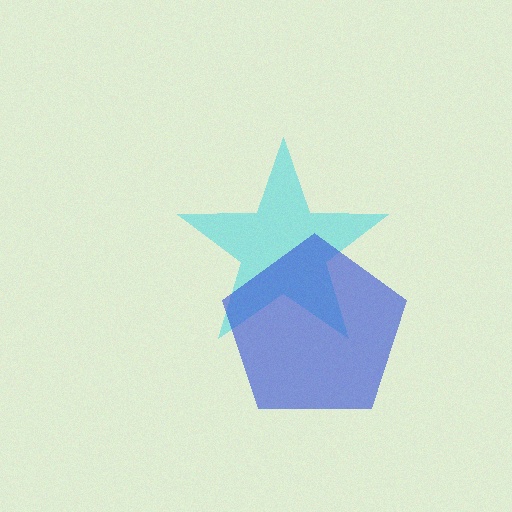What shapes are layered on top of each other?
The layered shapes are: a cyan star, a blue pentagon.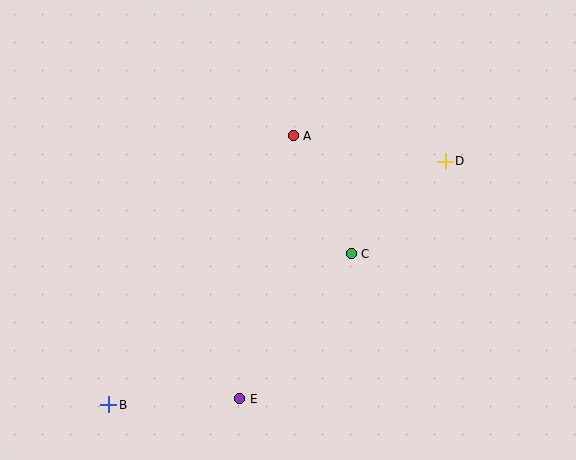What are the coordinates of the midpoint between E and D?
The midpoint between E and D is at (343, 280).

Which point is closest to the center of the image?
Point C at (351, 254) is closest to the center.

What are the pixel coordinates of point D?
Point D is at (445, 161).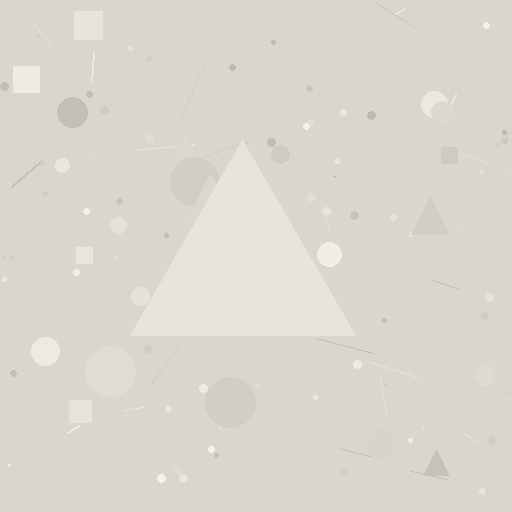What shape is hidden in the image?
A triangle is hidden in the image.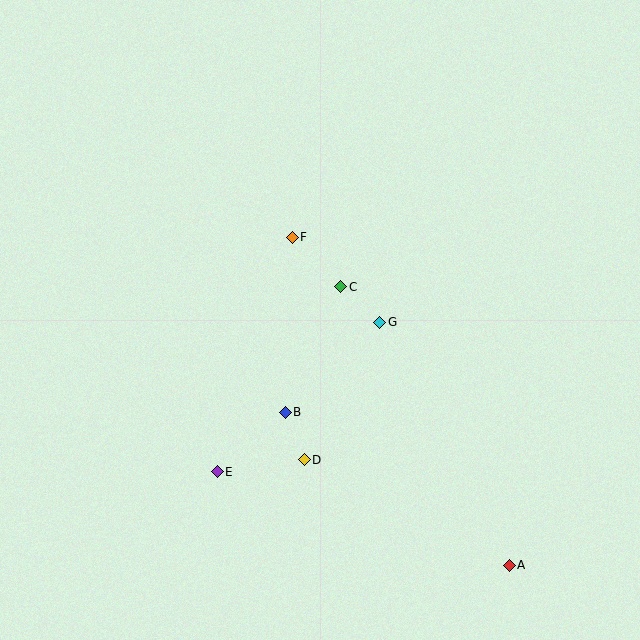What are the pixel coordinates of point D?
Point D is at (304, 460).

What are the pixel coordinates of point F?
Point F is at (292, 237).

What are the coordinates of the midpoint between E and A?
The midpoint between E and A is at (363, 519).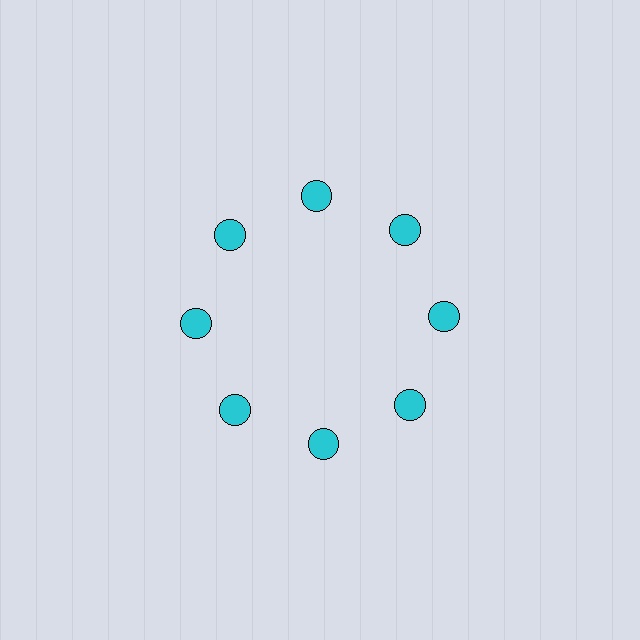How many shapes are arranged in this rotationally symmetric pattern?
There are 8 shapes, arranged in 8 groups of 1.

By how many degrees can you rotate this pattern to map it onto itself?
The pattern maps onto itself every 45 degrees of rotation.